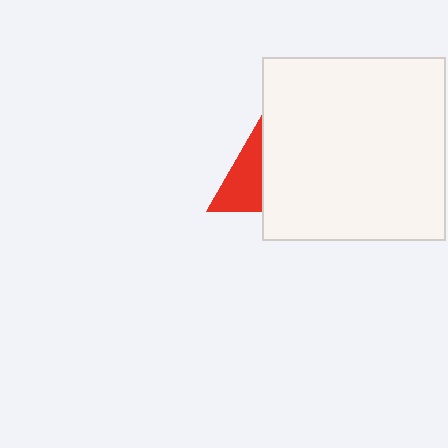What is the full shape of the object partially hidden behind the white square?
The partially hidden object is a red triangle.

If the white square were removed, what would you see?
You would see the complete red triangle.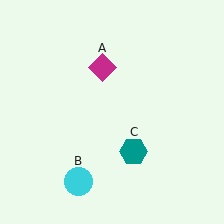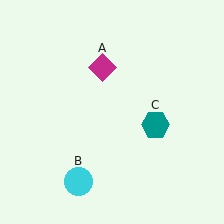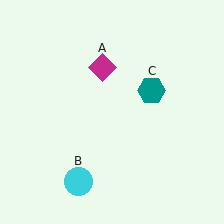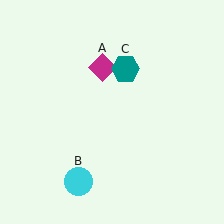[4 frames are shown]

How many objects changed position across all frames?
1 object changed position: teal hexagon (object C).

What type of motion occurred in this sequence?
The teal hexagon (object C) rotated counterclockwise around the center of the scene.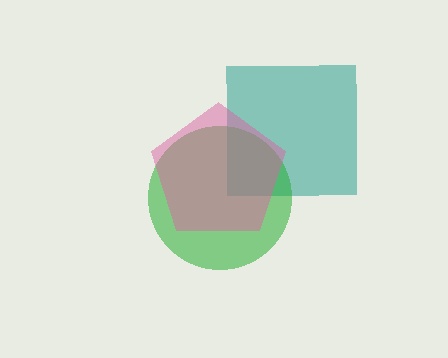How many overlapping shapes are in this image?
There are 3 overlapping shapes in the image.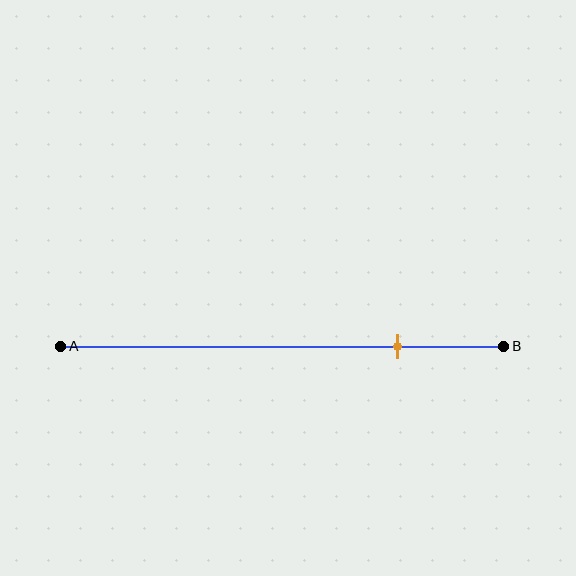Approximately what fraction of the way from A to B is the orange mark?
The orange mark is approximately 75% of the way from A to B.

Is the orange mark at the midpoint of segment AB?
No, the mark is at about 75% from A, not at the 50% midpoint.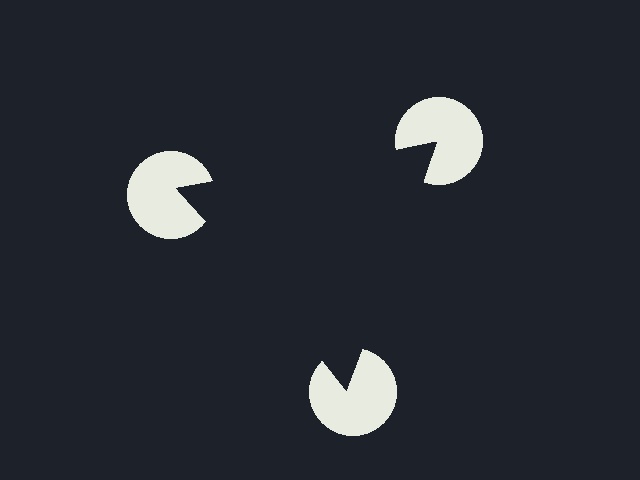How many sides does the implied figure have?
3 sides.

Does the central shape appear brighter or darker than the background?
It typically appears slightly darker than the background, even though no actual brightness change is drawn.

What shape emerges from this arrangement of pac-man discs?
An illusory triangle — its edges are inferred from the aligned wedge cuts in the pac-man discs, not physically drawn.